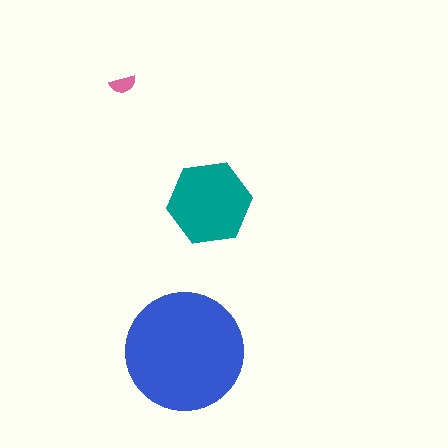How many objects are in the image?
There are 3 objects in the image.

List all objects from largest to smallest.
The blue circle, the teal hexagon, the pink semicircle.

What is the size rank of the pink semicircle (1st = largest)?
3rd.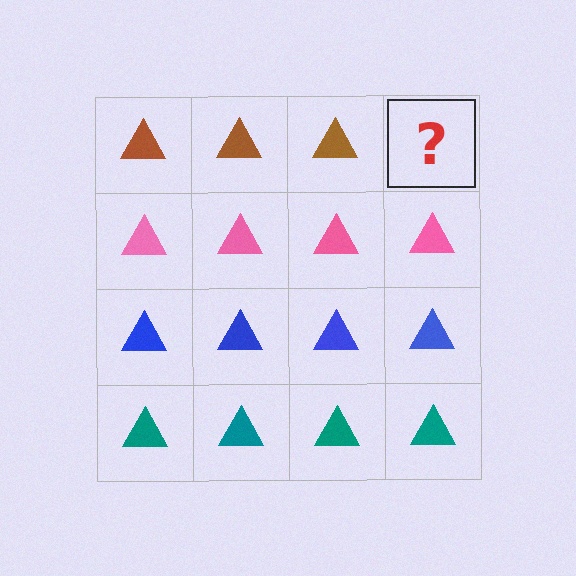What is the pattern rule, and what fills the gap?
The rule is that each row has a consistent color. The gap should be filled with a brown triangle.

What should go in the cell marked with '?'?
The missing cell should contain a brown triangle.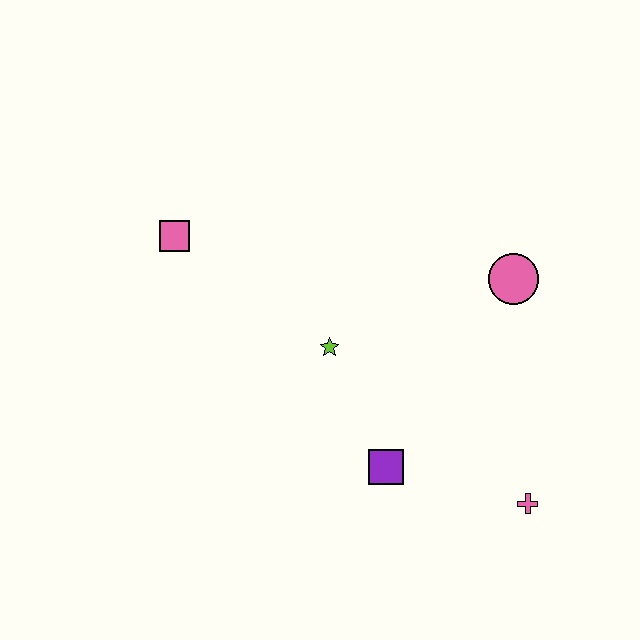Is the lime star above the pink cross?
Yes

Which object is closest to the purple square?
The lime star is closest to the purple square.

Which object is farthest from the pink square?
The pink cross is farthest from the pink square.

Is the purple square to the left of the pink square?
No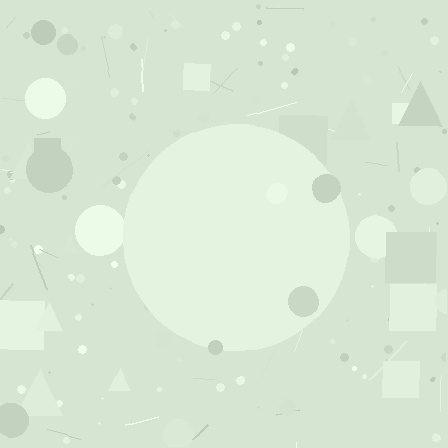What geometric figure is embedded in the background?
A circle is embedded in the background.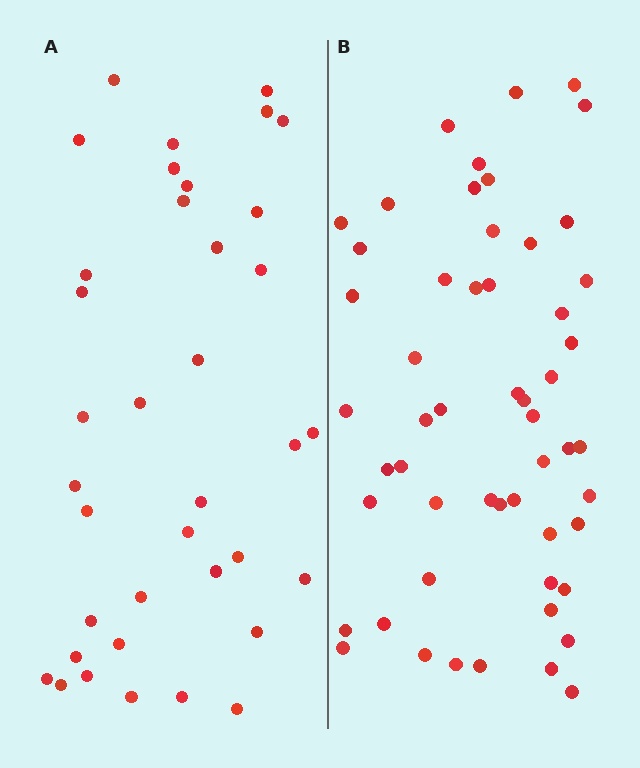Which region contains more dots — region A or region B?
Region B (the right region) has more dots.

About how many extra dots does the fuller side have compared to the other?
Region B has approximately 15 more dots than region A.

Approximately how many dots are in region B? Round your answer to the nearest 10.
About 50 dots. (The exact count is 54, which rounds to 50.)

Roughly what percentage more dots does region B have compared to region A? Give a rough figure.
About 45% more.